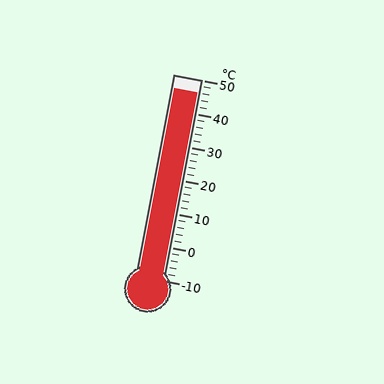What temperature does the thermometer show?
The thermometer shows approximately 46°C.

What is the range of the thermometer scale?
The thermometer scale ranges from -10°C to 50°C.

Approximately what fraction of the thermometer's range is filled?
The thermometer is filled to approximately 95% of its range.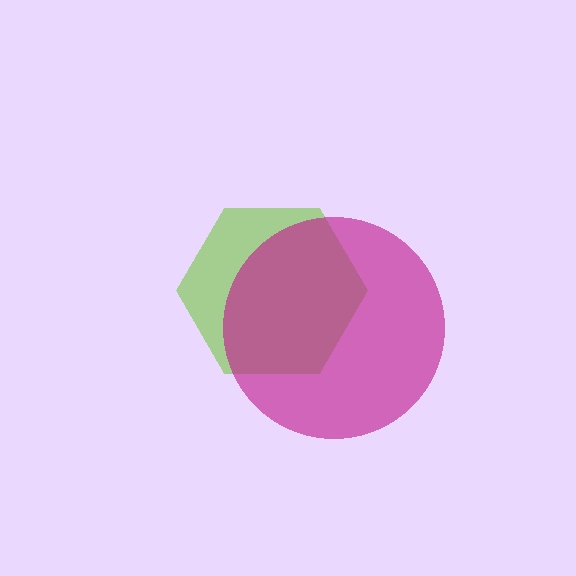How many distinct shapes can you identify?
There are 2 distinct shapes: a lime hexagon, a magenta circle.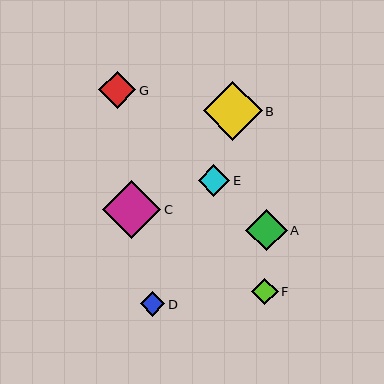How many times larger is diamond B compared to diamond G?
Diamond B is approximately 1.6 times the size of diamond G.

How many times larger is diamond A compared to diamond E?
Diamond A is approximately 1.3 times the size of diamond E.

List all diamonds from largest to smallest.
From largest to smallest: B, C, A, G, E, F, D.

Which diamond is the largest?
Diamond B is the largest with a size of approximately 59 pixels.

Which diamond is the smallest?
Diamond D is the smallest with a size of approximately 24 pixels.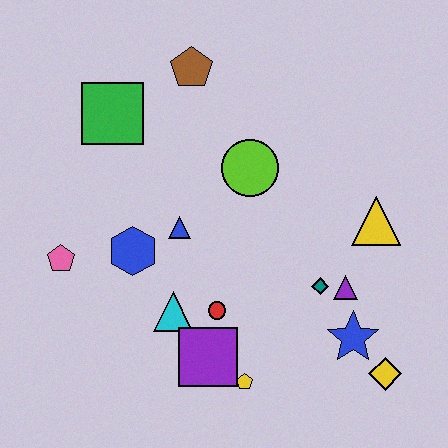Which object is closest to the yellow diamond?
The blue star is closest to the yellow diamond.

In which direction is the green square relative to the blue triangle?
The green square is above the blue triangle.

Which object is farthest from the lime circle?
The yellow diamond is farthest from the lime circle.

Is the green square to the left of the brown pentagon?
Yes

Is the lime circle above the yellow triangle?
Yes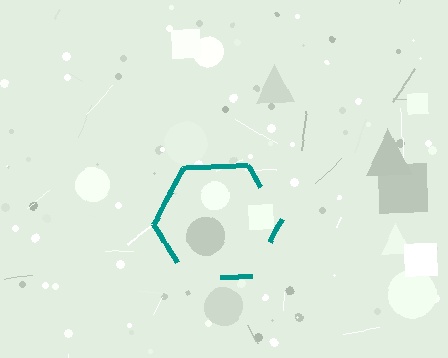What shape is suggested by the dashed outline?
The dashed outline suggests a hexagon.